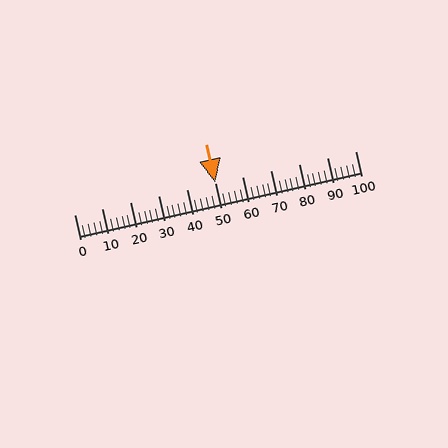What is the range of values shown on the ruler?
The ruler shows values from 0 to 100.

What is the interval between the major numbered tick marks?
The major tick marks are spaced 10 units apart.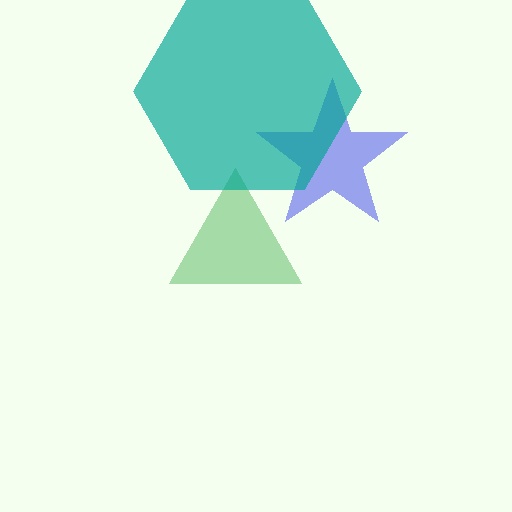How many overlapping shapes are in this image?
There are 3 overlapping shapes in the image.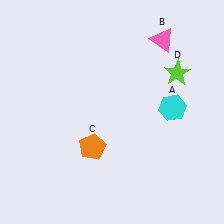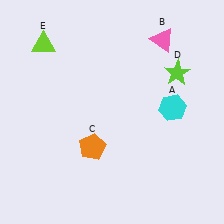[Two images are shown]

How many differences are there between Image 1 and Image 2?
There is 1 difference between the two images.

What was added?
A lime triangle (E) was added in Image 2.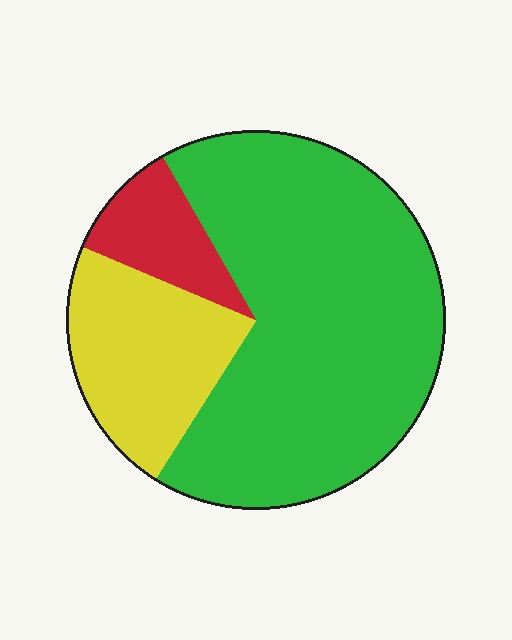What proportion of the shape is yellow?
Yellow takes up about one fifth (1/5) of the shape.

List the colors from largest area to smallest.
From largest to smallest: green, yellow, red.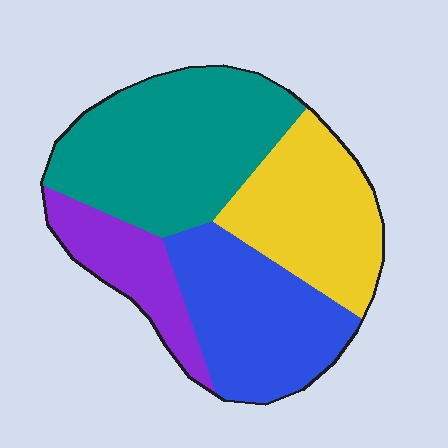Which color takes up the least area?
Purple, at roughly 15%.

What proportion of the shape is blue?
Blue covers 26% of the shape.